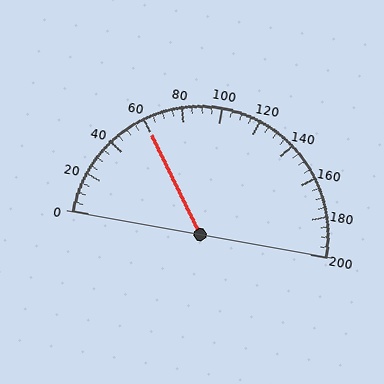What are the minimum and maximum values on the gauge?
The gauge ranges from 0 to 200.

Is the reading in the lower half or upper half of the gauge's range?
The reading is in the lower half of the range (0 to 200).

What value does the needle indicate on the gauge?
The needle indicates approximately 60.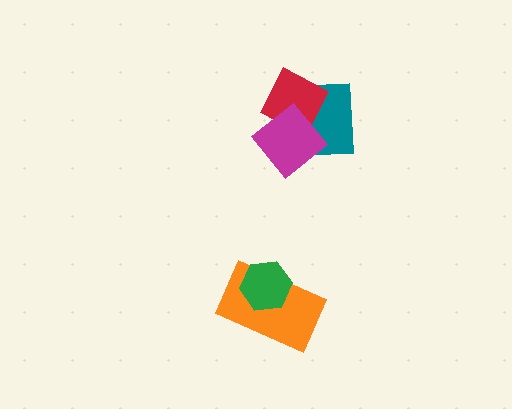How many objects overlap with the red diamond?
2 objects overlap with the red diamond.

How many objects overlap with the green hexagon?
1 object overlaps with the green hexagon.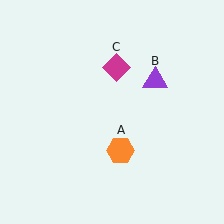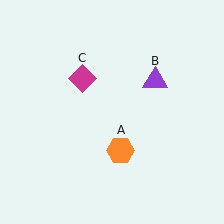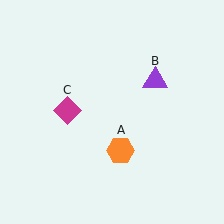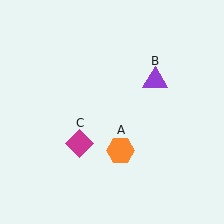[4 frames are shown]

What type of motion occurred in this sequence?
The magenta diamond (object C) rotated counterclockwise around the center of the scene.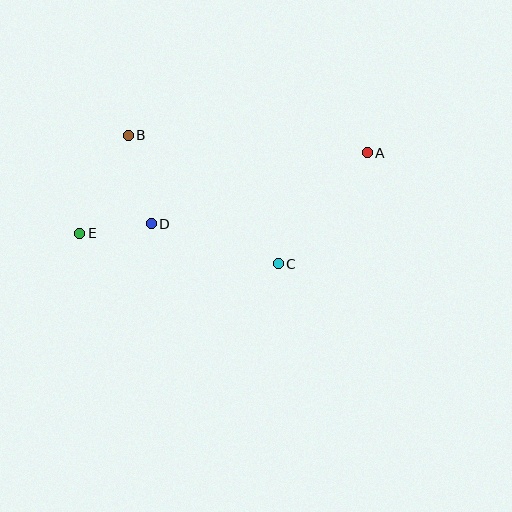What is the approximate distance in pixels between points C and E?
The distance between C and E is approximately 201 pixels.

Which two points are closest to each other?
Points D and E are closest to each other.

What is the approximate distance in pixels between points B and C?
The distance between B and C is approximately 197 pixels.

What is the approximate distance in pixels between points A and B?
The distance between A and B is approximately 239 pixels.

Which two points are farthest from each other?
Points A and E are farthest from each other.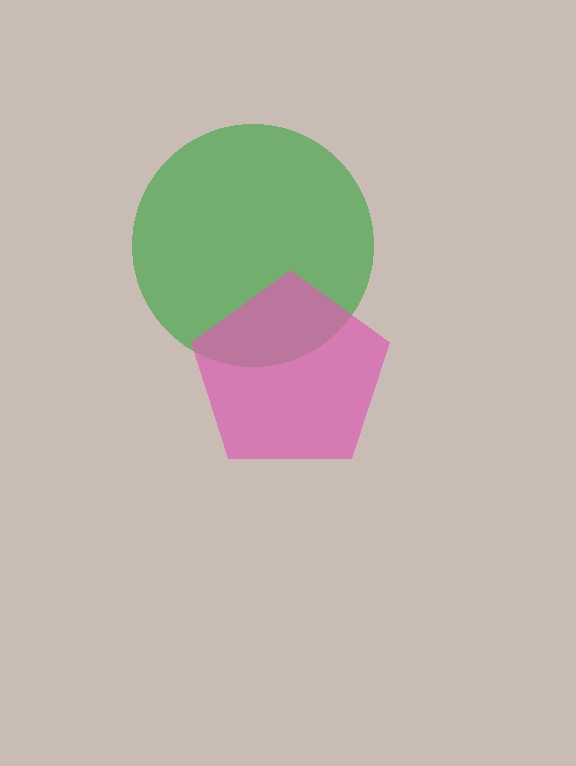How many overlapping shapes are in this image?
There are 2 overlapping shapes in the image.